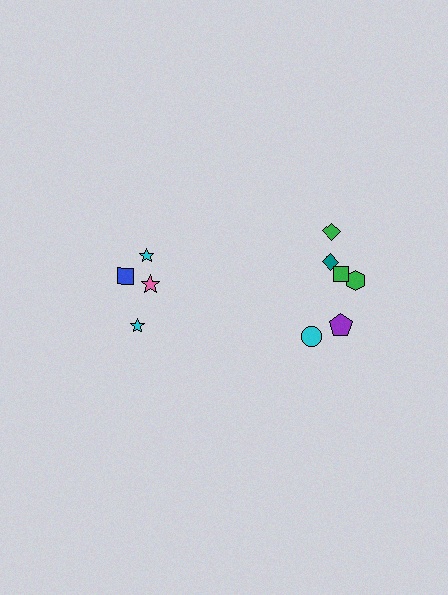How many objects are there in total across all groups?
There are 10 objects.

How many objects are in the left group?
There are 4 objects.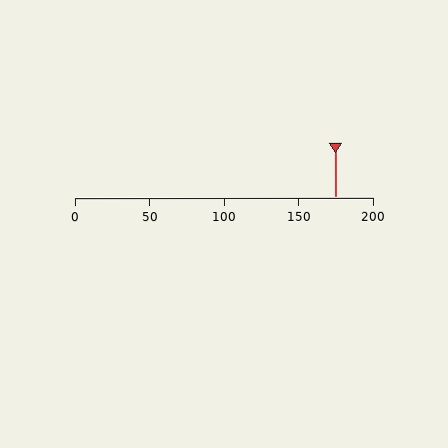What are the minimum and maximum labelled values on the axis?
The axis runs from 0 to 200.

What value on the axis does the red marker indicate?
The marker indicates approximately 175.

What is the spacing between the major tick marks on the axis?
The major ticks are spaced 50 apart.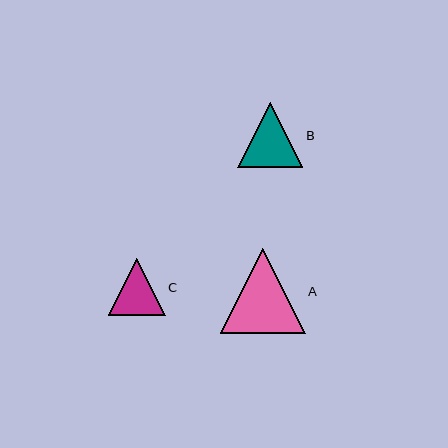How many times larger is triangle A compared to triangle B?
Triangle A is approximately 1.3 times the size of triangle B.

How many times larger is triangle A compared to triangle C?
Triangle A is approximately 1.5 times the size of triangle C.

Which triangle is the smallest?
Triangle C is the smallest with a size of approximately 57 pixels.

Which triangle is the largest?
Triangle A is the largest with a size of approximately 85 pixels.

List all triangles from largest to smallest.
From largest to smallest: A, B, C.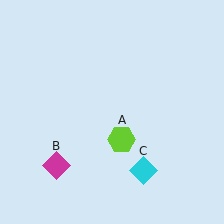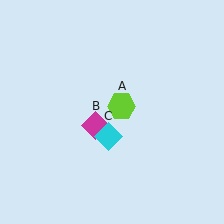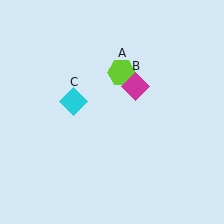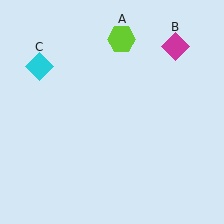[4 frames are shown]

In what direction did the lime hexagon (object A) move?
The lime hexagon (object A) moved up.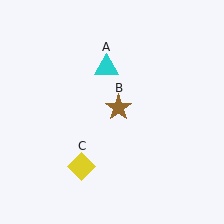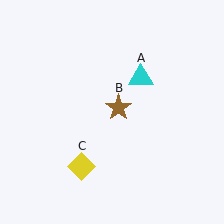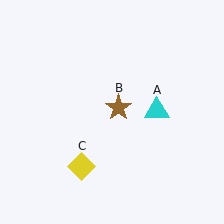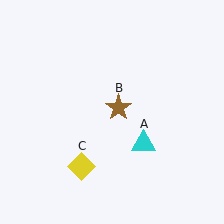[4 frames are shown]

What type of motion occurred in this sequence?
The cyan triangle (object A) rotated clockwise around the center of the scene.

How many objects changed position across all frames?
1 object changed position: cyan triangle (object A).